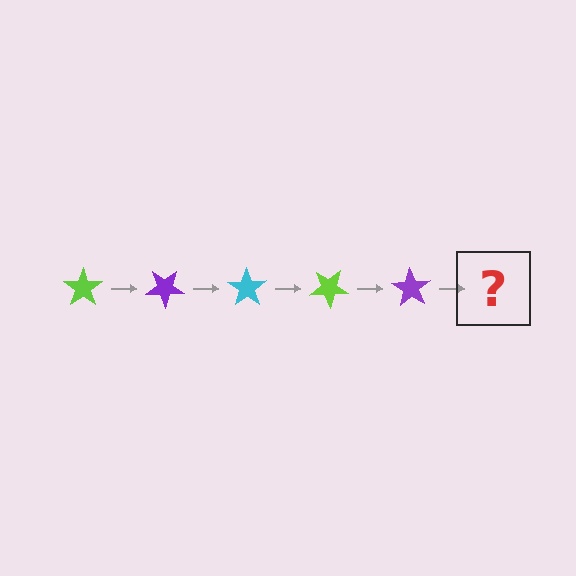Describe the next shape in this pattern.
It should be a cyan star, rotated 175 degrees from the start.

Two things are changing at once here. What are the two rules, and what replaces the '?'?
The two rules are that it rotates 35 degrees each step and the color cycles through lime, purple, and cyan. The '?' should be a cyan star, rotated 175 degrees from the start.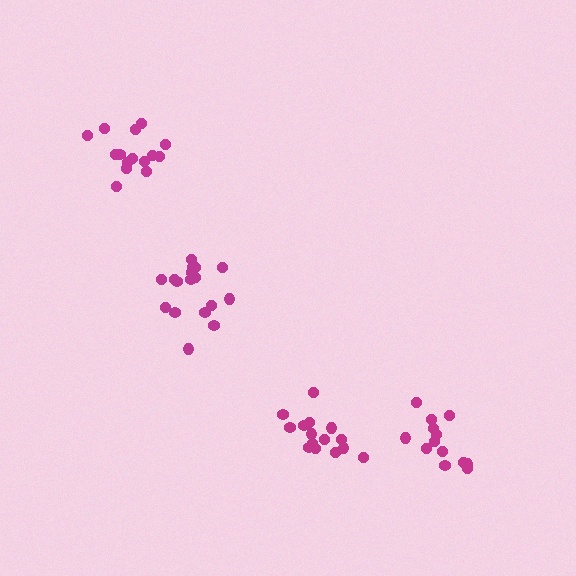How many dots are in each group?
Group 1: 15 dots, Group 2: 15 dots, Group 3: 17 dots, Group 4: 13 dots (60 total).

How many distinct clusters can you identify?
There are 4 distinct clusters.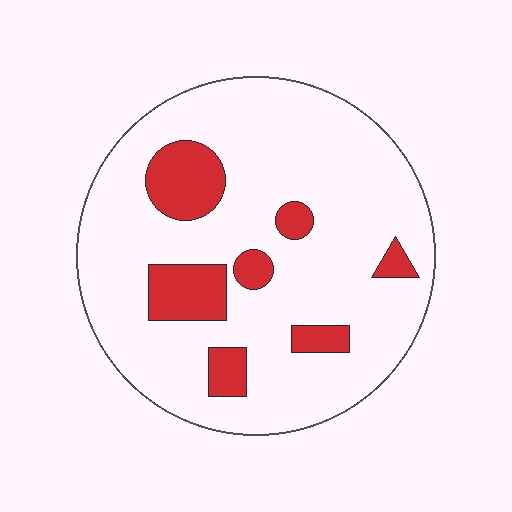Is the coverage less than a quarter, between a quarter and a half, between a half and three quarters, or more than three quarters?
Less than a quarter.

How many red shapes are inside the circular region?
7.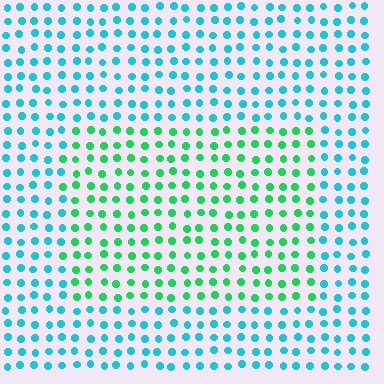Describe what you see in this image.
The image is filled with small cyan elements in a uniform arrangement. A rectangle-shaped region is visible where the elements are tinted to a slightly different hue, forming a subtle color boundary.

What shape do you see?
I see a rectangle.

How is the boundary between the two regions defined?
The boundary is defined purely by a slight shift in hue (about 46 degrees). Spacing, size, and orientation are identical on both sides.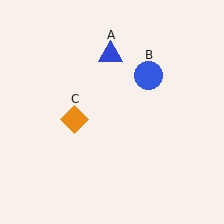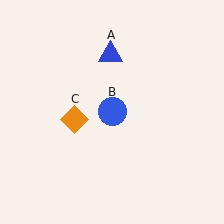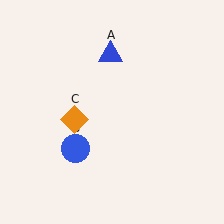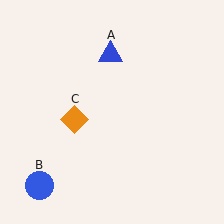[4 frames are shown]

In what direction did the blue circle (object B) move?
The blue circle (object B) moved down and to the left.